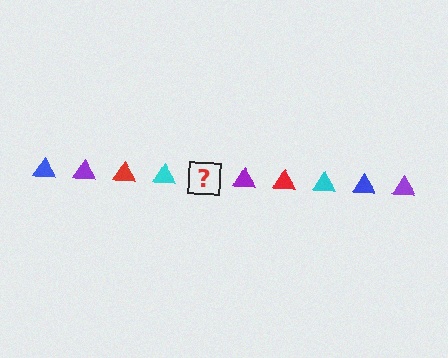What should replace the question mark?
The question mark should be replaced with a blue triangle.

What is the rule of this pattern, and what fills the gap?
The rule is that the pattern cycles through blue, purple, red, cyan triangles. The gap should be filled with a blue triangle.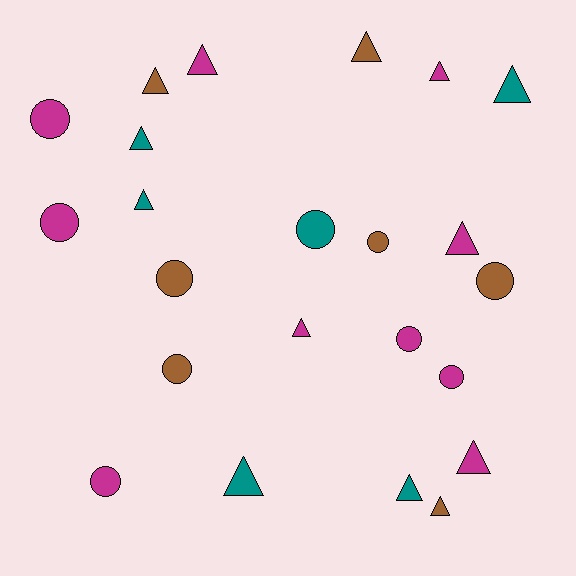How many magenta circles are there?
There are 5 magenta circles.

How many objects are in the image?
There are 23 objects.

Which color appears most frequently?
Magenta, with 10 objects.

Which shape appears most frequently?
Triangle, with 13 objects.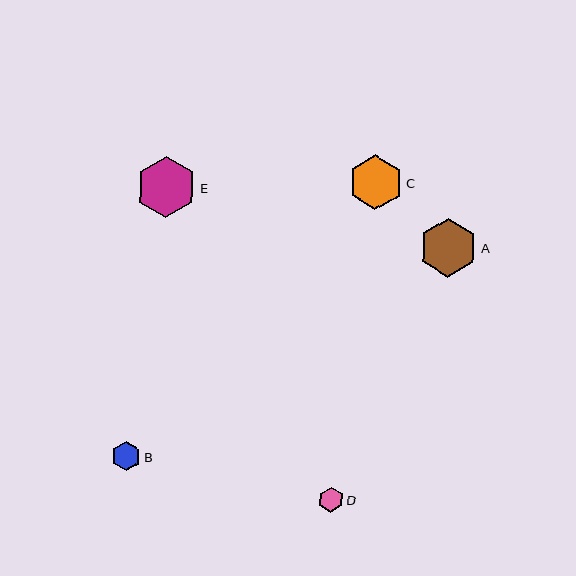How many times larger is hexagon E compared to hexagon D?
Hexagon E is approximately 2.5 times the size of hexagon D.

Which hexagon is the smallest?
Hexagon D is the smallest with a size of approximately 25 pixels.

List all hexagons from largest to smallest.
From largest to smallest: E, A, C, B, D.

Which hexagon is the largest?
Hexagon E is the largest with a size of approximately 61 pixels.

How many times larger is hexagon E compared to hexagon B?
Hexagon E is approximately 2.1 times the size of hexagon B.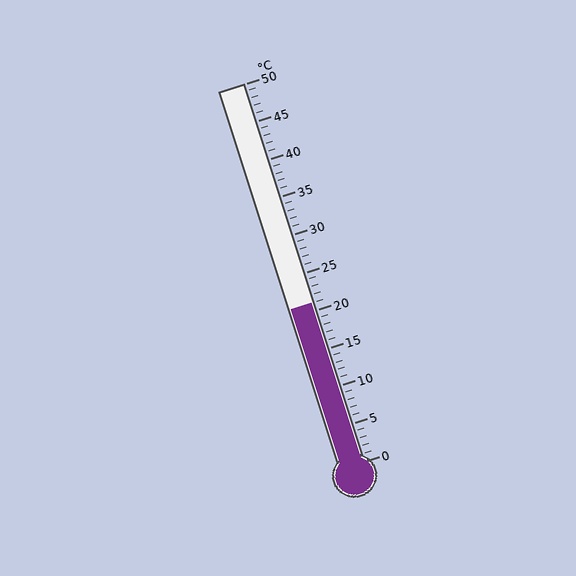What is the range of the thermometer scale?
The thermometer scale ranges from 0°C to 50°C.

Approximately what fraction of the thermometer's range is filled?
The thermometer is filled to approximately 40% of its range.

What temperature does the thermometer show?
The thermometer shows approximately 21°C.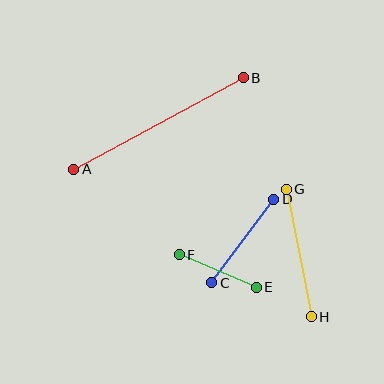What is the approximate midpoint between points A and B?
The midpoint is at approximately (159, 124) pixels.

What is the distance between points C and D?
The distance is approximately 104 pixels.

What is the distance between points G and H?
The distance is approximately 130 pixels.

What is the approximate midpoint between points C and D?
The midpoint is at approximately (243, 241) pixels.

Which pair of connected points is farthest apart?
Points A and B are farthest apart.